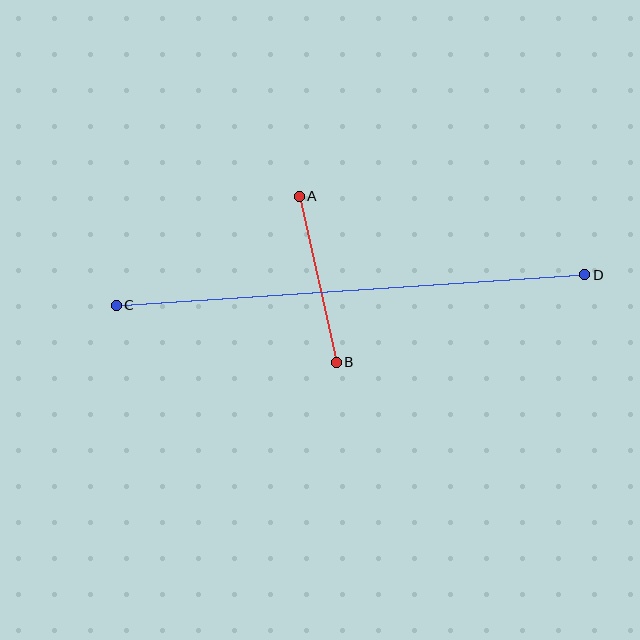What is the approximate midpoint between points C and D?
The midpoint is at approximately (350, 290) pixels.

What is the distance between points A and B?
The distance is approximately 170 pixels.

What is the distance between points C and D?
The distance is approximately 469 pixels.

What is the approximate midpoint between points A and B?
The midpoint is at approximately (318, 279) pixels.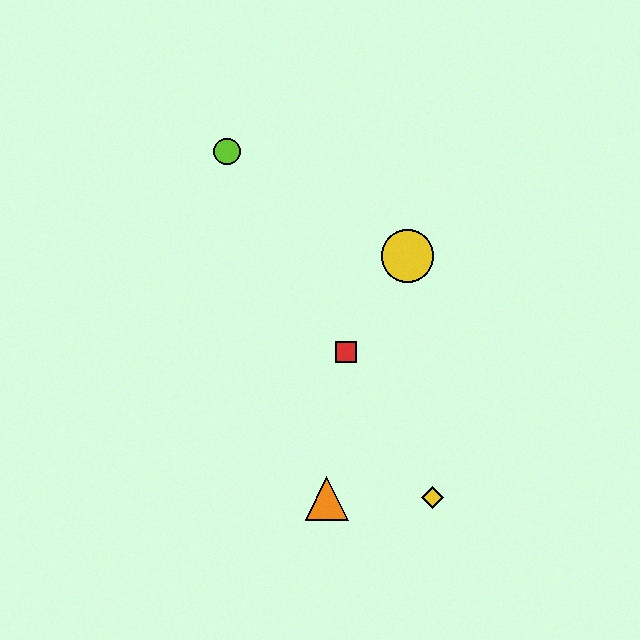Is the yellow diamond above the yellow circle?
No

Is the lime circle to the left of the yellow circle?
Yes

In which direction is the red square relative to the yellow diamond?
The red square is above the yellow diamond.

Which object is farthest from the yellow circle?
The orange triangle is farthest from the yellow circle.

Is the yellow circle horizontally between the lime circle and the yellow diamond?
Yes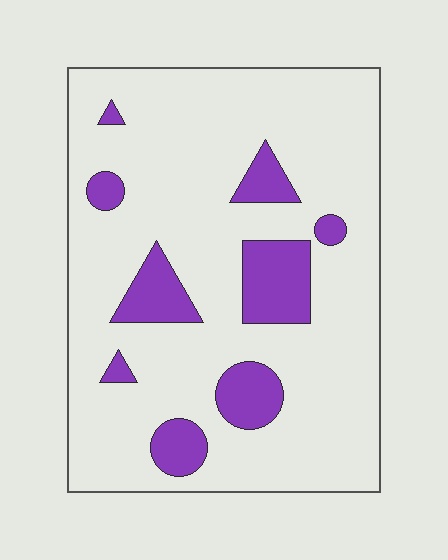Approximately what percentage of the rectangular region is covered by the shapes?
Approximately 15%.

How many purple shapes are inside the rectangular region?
9.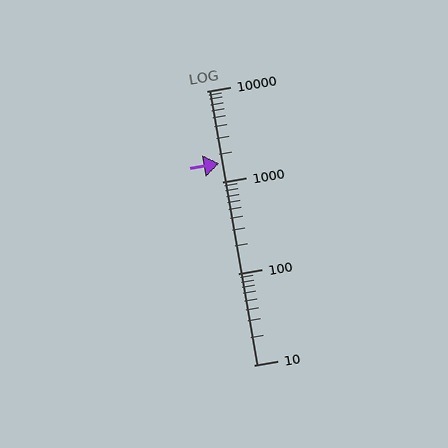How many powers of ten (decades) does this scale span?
The scale spans 3 decades, from 10 to 10000.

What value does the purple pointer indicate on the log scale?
The pointer indicates approximately 1600.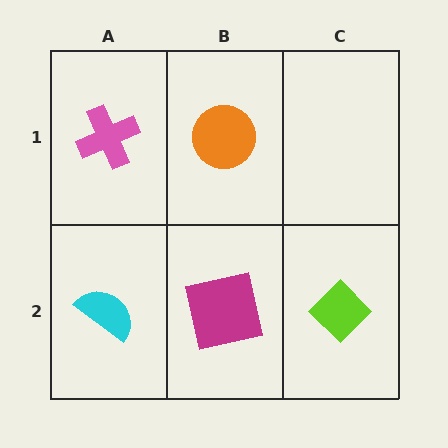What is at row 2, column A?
A cyan semicircle.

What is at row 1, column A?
A pink cross.